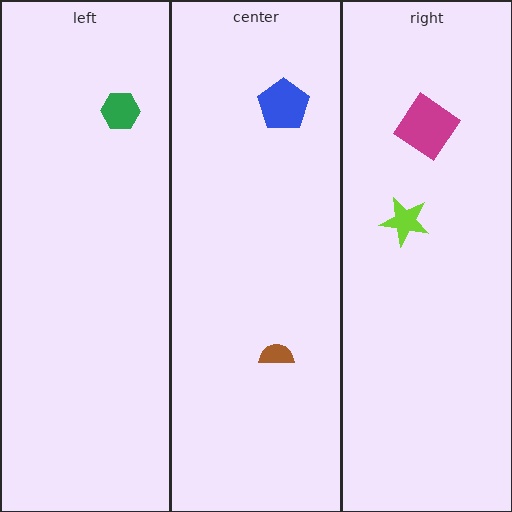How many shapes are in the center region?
2.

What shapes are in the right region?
The magenta diamond, the lime star.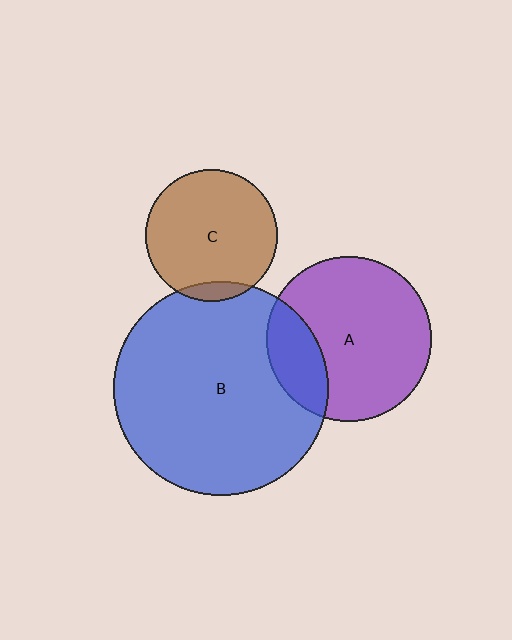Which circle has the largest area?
Circle B (blue).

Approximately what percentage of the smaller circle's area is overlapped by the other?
Approximately 20%.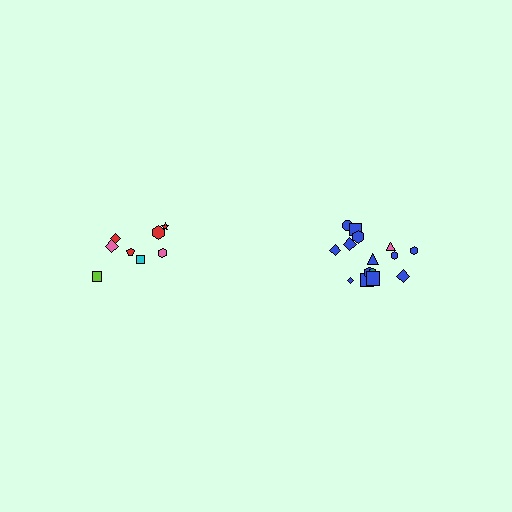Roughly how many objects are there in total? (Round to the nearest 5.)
Roughly 25 objects in total.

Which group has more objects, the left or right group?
The right group.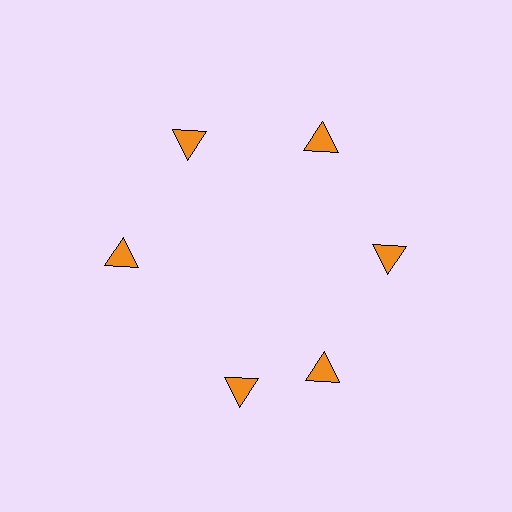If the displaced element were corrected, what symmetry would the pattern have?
It would have 6-fold rotational symmetry — the pattern would map onto itself every 60 degrees.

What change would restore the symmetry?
The symmetry would be restored by rotating it back into even spacing with its neighbors so that all 6 triangles sit at equal angles and equal distance from the center.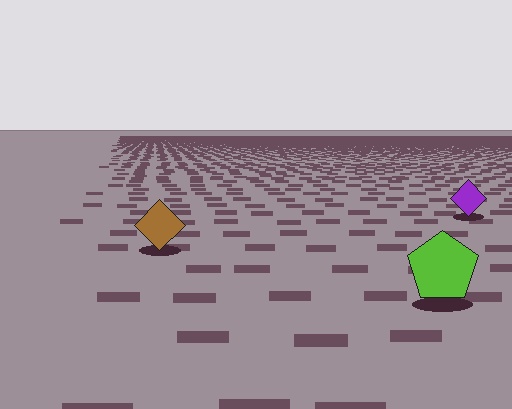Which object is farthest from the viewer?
The purple diamond is farthest from the viewer. It appears smaller and the ground texture around it is denser.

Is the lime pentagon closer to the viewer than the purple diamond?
Yes. The lime pentagon is closer — you can tell from the texture gradient: the ground texture is coarser near it.